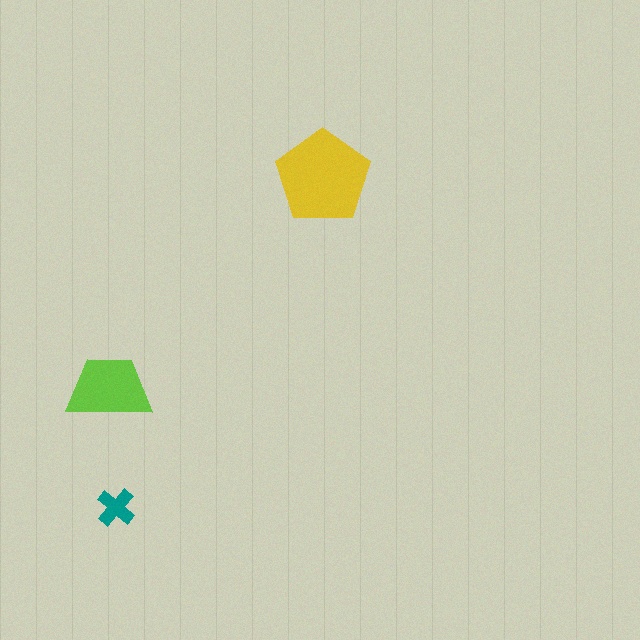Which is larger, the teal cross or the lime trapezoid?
The lime trapezoid.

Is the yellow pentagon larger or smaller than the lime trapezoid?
Larger.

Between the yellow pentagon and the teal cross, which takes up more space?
The yellow pentagon.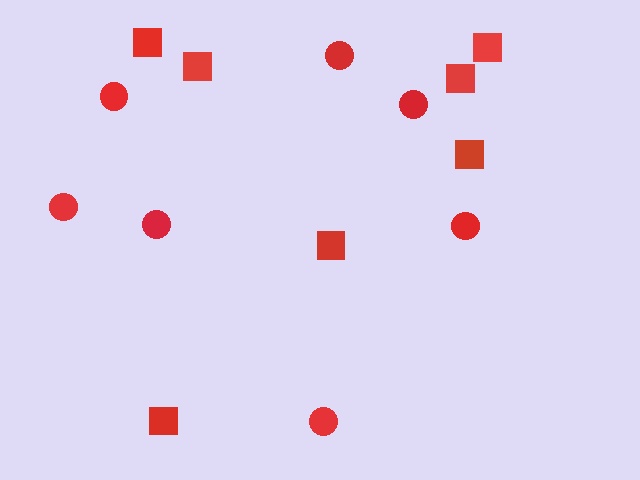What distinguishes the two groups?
There are 2 groups: one group of squares (7) and one group of circles (7).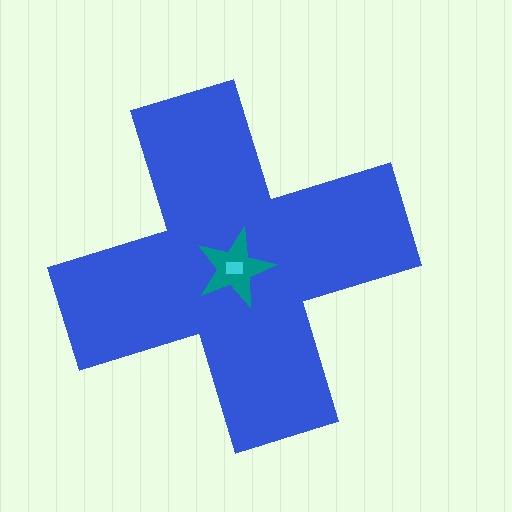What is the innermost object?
The cyan rectangle.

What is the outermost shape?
The blue cross.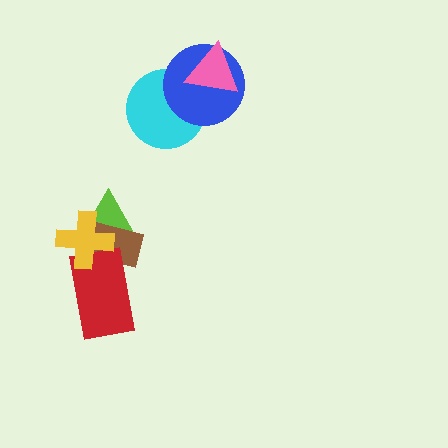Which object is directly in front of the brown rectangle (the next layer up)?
The red rectangle is directly in front of the brown rectangle.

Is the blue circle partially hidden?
Yes, it is partially covered by another shape.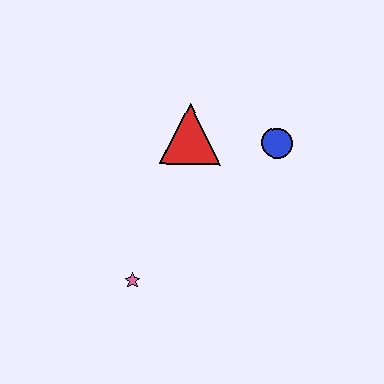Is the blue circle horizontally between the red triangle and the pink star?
No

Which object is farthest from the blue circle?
The pink star is farthest from the blue circle.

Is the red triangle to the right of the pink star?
Yes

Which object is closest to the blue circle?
The red triangle is closest to the blue circle.